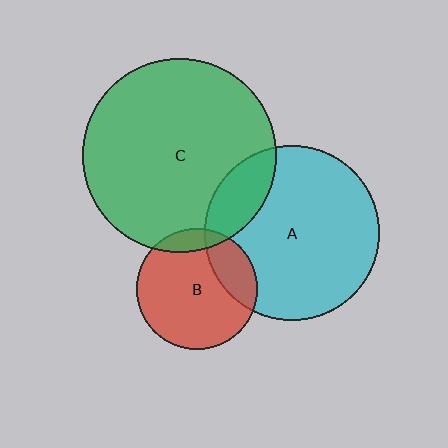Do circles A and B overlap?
Yes.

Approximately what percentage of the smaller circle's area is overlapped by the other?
Approximately 20%.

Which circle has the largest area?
Circle C (green).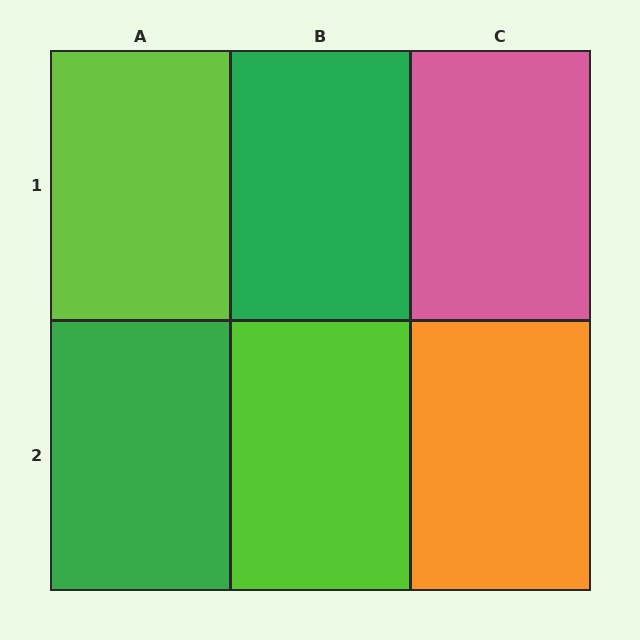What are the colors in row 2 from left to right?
Green, lime, orange.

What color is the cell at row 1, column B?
Green.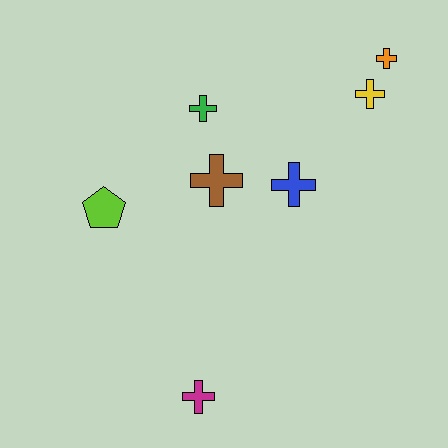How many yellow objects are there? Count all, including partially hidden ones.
There is 1 yellow object.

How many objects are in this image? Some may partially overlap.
There are 7 objects.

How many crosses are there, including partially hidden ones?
There are 6 crosses.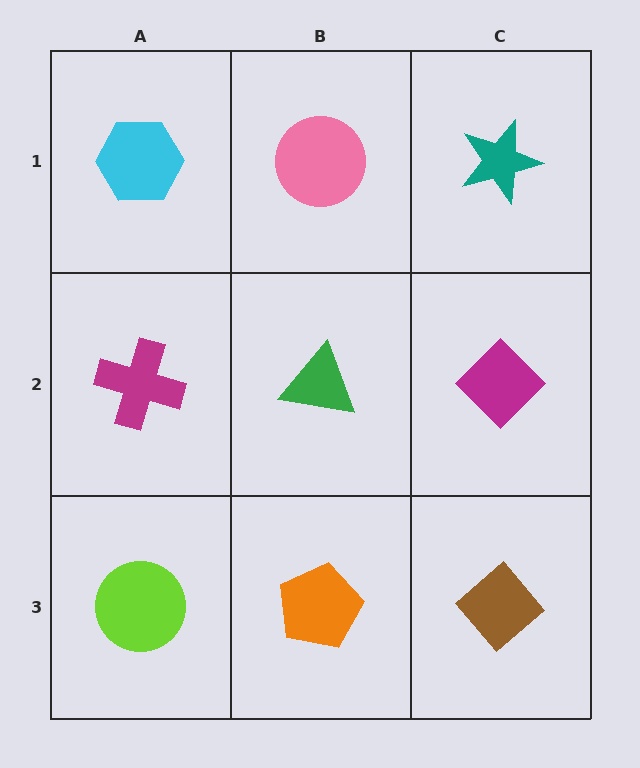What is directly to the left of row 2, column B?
A magenta cross.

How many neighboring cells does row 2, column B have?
4.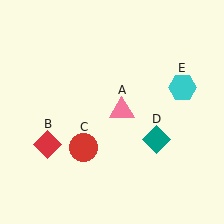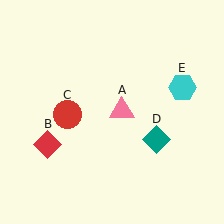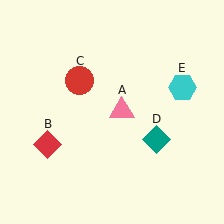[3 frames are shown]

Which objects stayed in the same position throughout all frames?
Pink triangle (object A) and red diamond (object B) and teal diamond (object D) and cyan hexagon (object E) remained stationary.